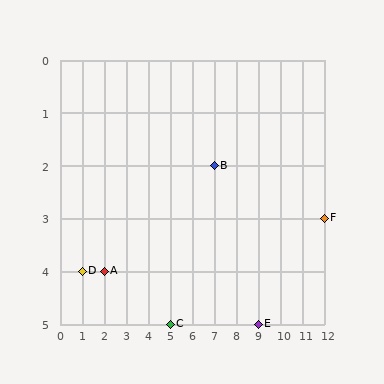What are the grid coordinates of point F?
Point F is at grid coordinates (12, 3).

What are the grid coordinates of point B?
Point B is at grid coordinates (7, 2).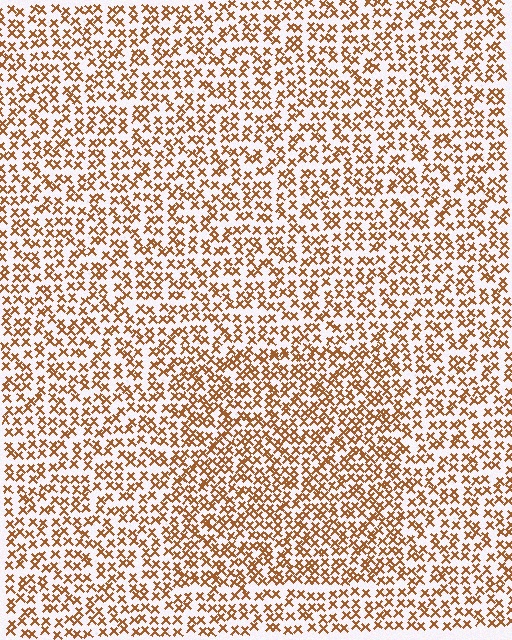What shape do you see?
I see a rectangle.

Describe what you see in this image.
The image contains small brown elements arranged at two different densities. A rectangle-shaped region is visible where the elements are more densely packed than the surrounding area.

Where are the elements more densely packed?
The elements are more densely packed inside the rectangle boundary.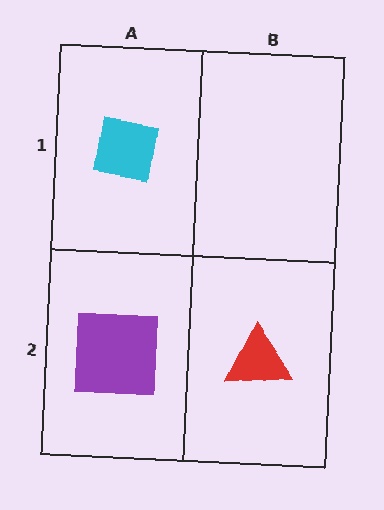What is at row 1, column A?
A cyan square.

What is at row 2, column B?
A red triangle.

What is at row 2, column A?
A purple square.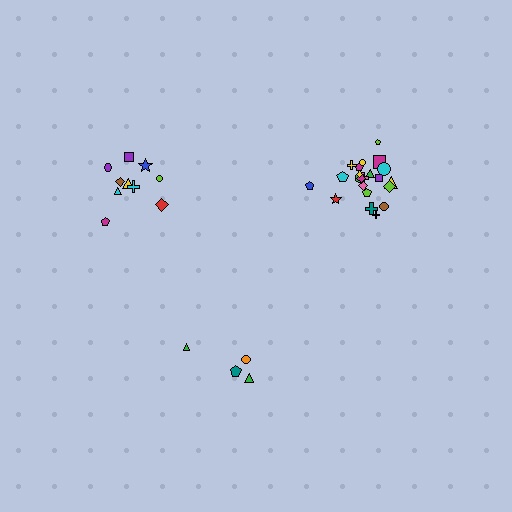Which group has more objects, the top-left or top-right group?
The top-right group.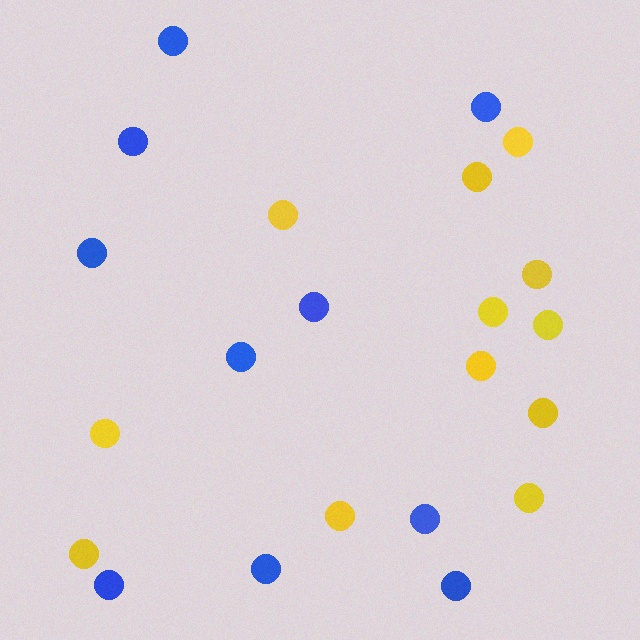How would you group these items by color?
There are 2 groups: one group of yellow circles (12) and one group of blue circles (10).